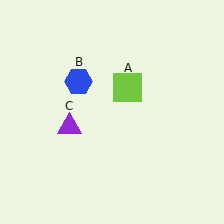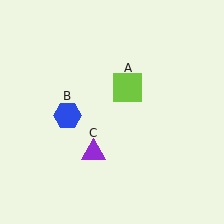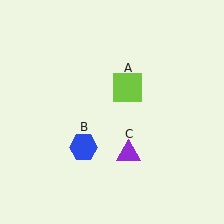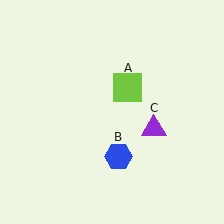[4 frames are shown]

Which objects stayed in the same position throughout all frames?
Lime square (object A) remained stationary.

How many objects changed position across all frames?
2 objects changed position: blue hexagon (object B), purple triangle (object C).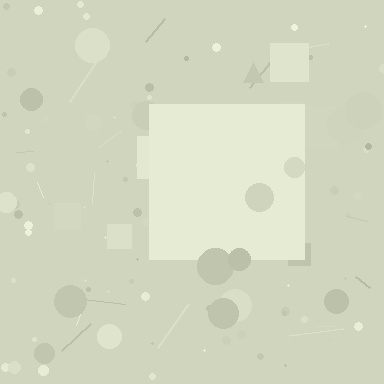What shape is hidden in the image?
A square is hidden in the image.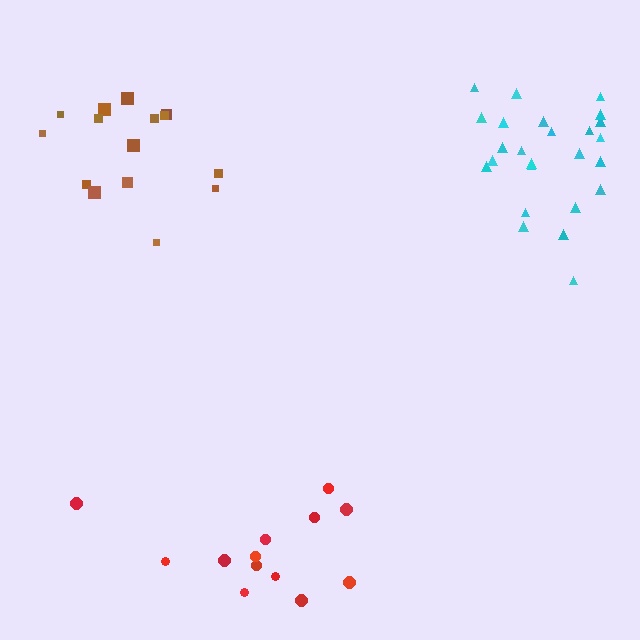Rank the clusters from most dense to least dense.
cyan, brown, red.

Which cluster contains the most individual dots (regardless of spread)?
Cyan (25).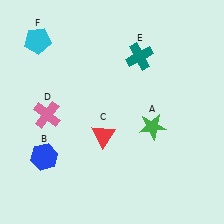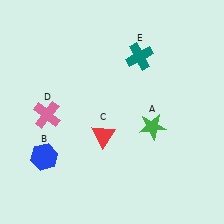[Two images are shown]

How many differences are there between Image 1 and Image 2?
There is 1 difference between the two images.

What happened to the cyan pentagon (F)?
The cyan pentagon (F) was removed in Image 2. It was in the top-left area of Image 1.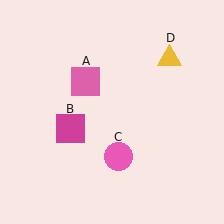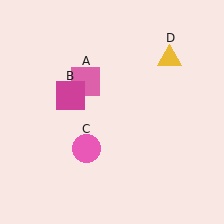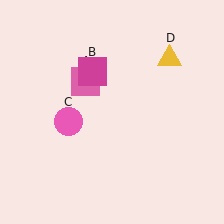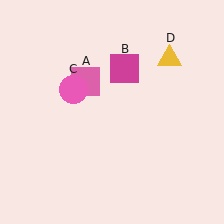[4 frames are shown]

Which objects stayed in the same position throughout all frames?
Pink square (object A) and yellow triangle (object D) remained stationary.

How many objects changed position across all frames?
2 objects changed position: magenta square (object B), pink circle (object C).